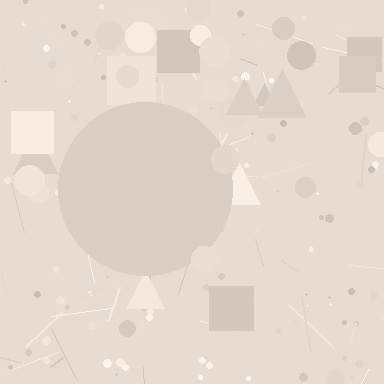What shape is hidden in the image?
A circle is hidden in the image.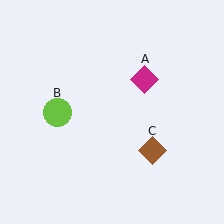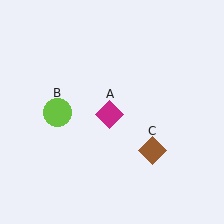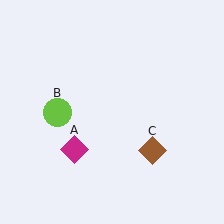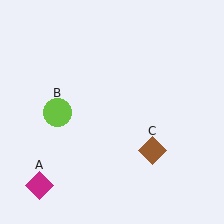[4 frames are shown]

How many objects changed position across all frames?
1 object changed position: magenta diamond (object A).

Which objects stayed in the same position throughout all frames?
Lime circle (object B) and brown diamond (object C) remained stationary.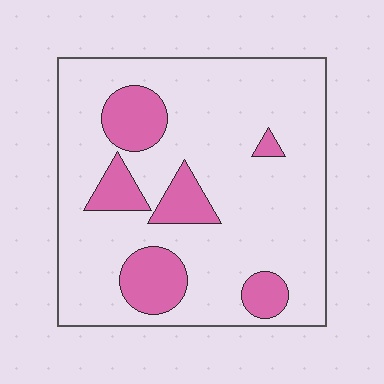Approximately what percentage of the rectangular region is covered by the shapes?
Approximately 20%.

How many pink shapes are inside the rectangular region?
6.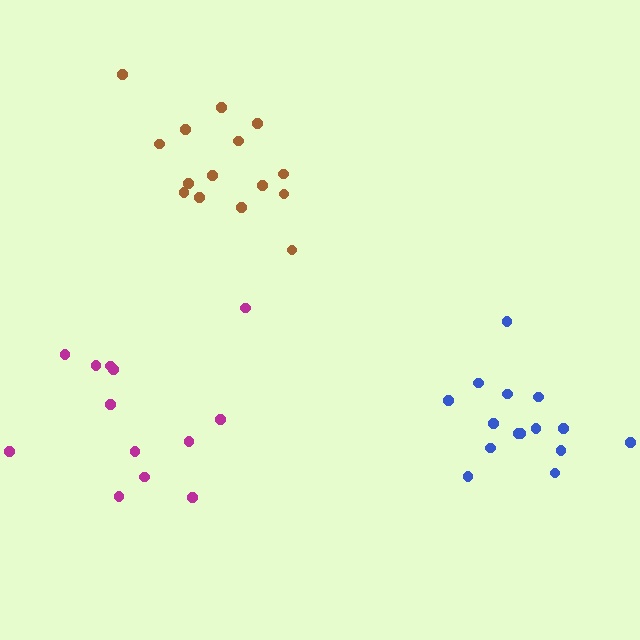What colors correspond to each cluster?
The clusters are colored: magenta, brown, blue.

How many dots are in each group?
Group 1: 13 dots, Group 2: 15 dots, Group 3: 15 dots (43 total).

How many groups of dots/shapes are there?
There are 3 groups.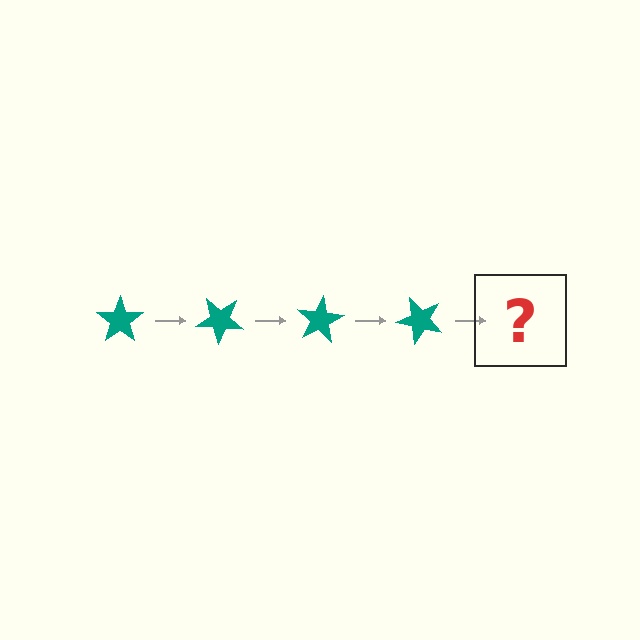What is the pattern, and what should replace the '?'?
The pattern is that the star rotates 40 degrees each step. The '?' should be a teal star rotated 160 degrees.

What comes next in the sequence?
The next element should be a teal star rotated 160 degrees.